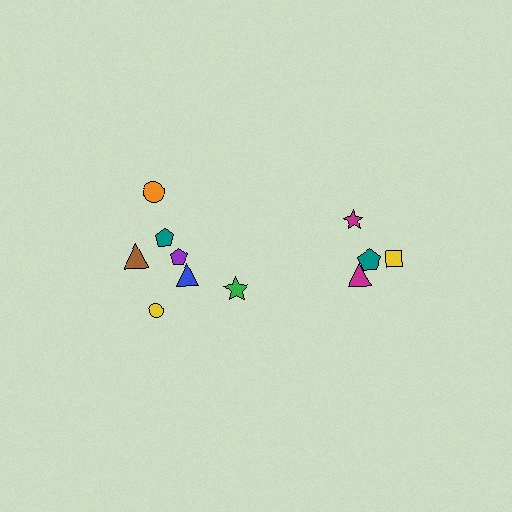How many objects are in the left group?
There are 7 objects.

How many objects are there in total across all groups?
There are 11 objects.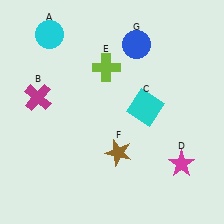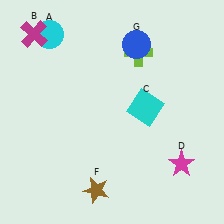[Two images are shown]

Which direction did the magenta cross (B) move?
The magenta cross (B) moved up.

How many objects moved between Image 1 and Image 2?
3 objects moved between the two images.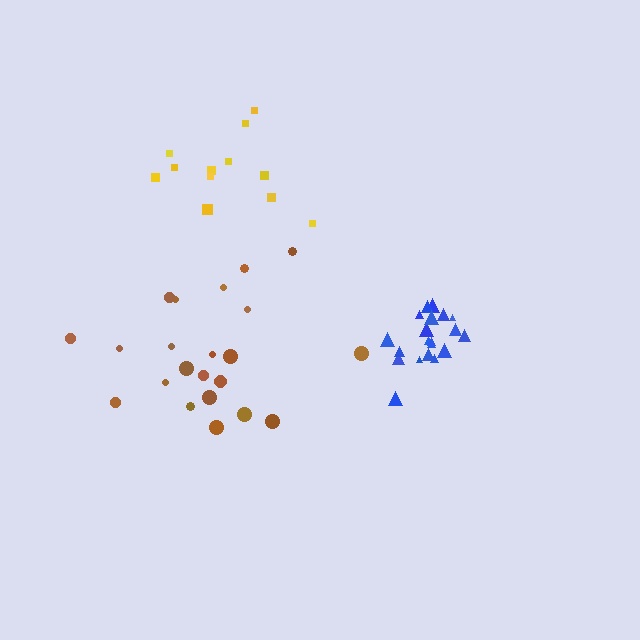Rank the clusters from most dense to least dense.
blue, brown, yellow.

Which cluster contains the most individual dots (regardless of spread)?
Brown (22).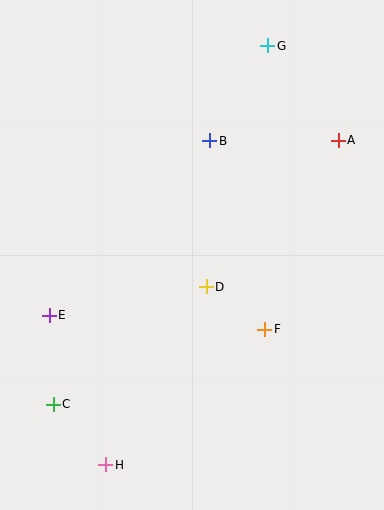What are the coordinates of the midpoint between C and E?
The midpoint between C and E is at (51, 360).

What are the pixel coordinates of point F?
Point F is at (265, 329).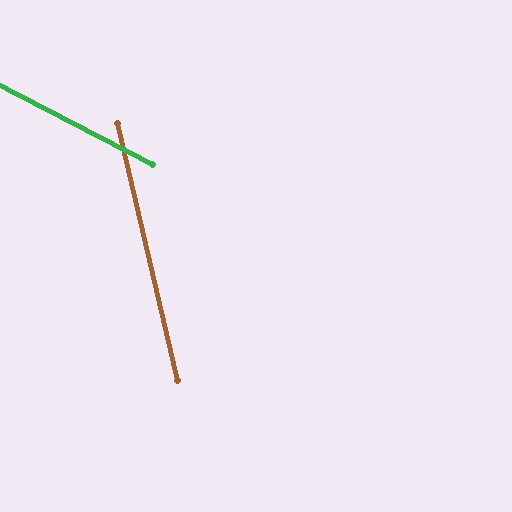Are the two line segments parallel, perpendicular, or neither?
Neither parallel nor perpendicular — they differ by about 50°.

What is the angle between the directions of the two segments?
Approximately 50 degrees.